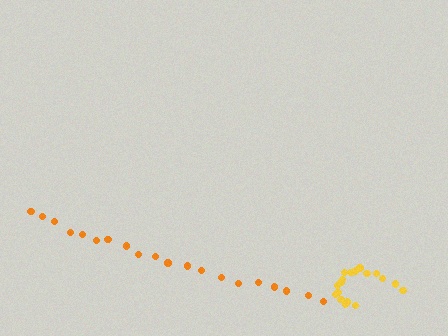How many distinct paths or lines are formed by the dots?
There are 2 distinct paths.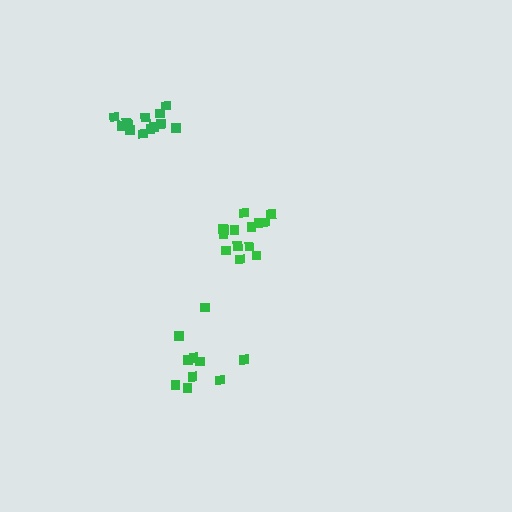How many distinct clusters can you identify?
There are 3 distinct clusters.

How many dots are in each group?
Group 1: 13 dots, Group 2: 10 dots, Group 3: 14 dots (37 total).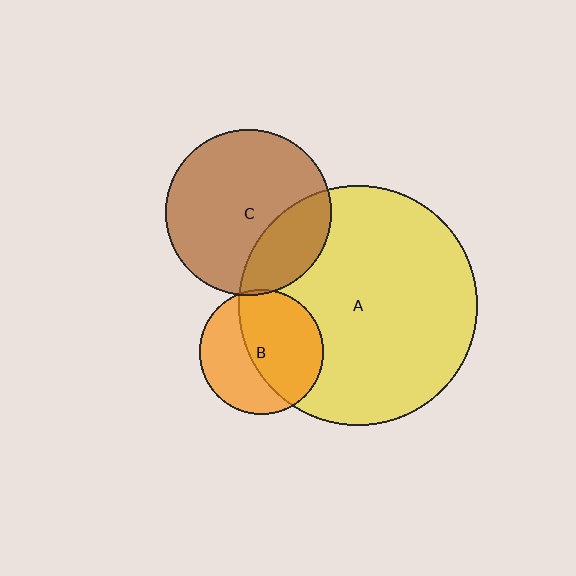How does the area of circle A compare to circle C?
Approximately 2.1 times.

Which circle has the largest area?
Circle A (yellow).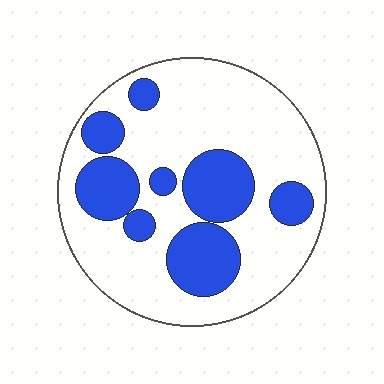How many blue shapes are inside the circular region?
8.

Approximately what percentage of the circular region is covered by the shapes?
Approximately 30%.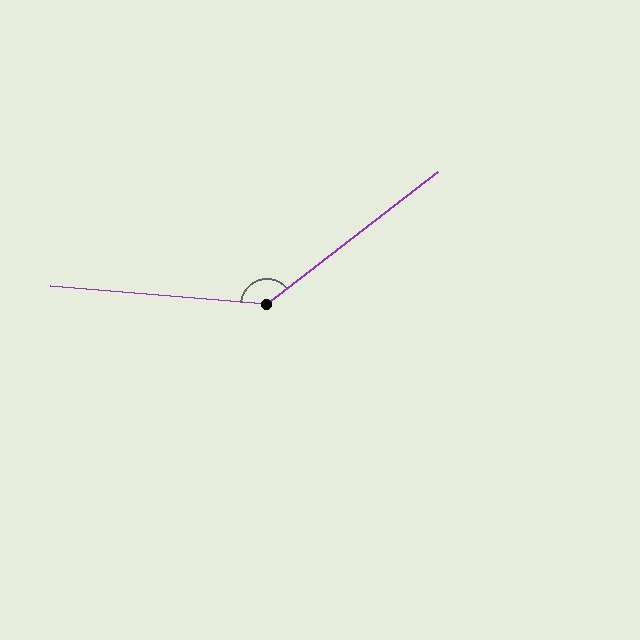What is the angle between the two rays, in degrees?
Approximately 137 degrees.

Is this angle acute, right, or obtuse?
It is obtuse.